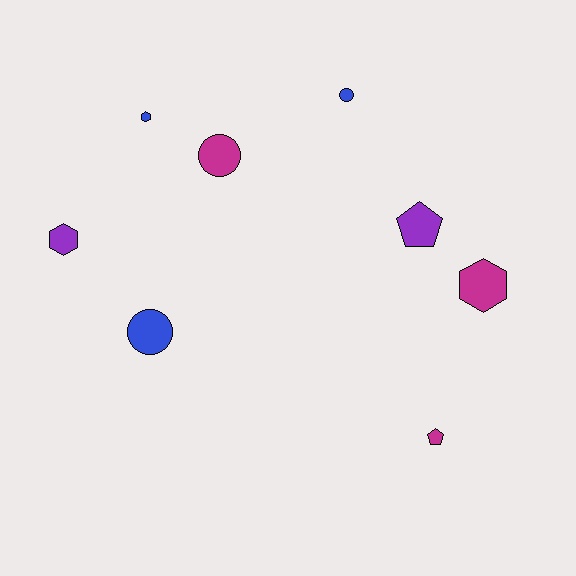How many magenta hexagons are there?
There is 1 magenta hexagon.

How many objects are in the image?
There are 8 objects.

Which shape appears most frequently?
Circle, with 3 objects.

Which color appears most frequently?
Magenta, with 3 objects.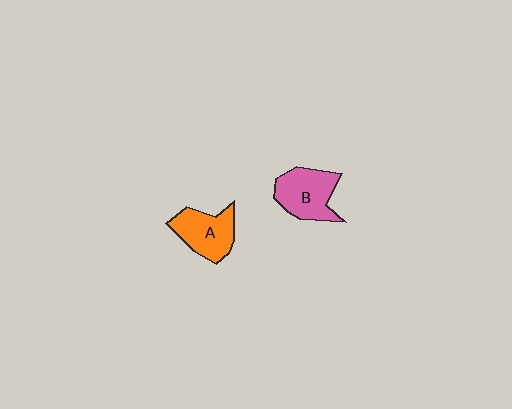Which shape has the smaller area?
Shape A (orange).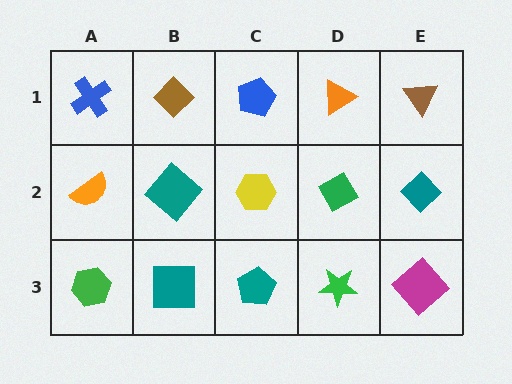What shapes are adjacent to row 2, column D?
An orange triangle (row 1, column D), a green star (row 3, column D), a yellow hexagon (row 2, column C), a teal diamond (row 2, column E).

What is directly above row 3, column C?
A yellow hexagon.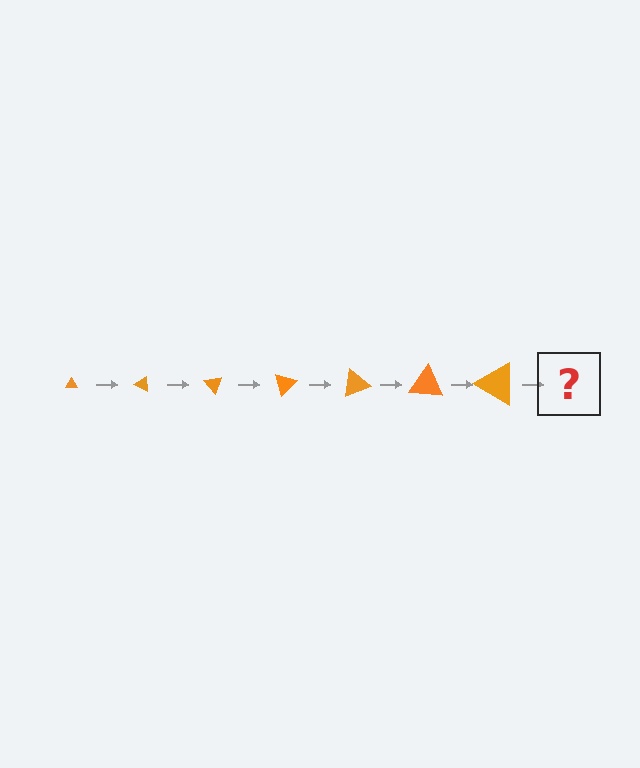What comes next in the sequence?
The next element should be a triangle, larger than the previous one and rotated 175 degrees from the start.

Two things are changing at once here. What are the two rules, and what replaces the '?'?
The two rules are that the triangle grows larger each step and it rotates 25 degrees each step. The '?' should be a triangle, larger than the previous one and rotated 175 degrees from the start.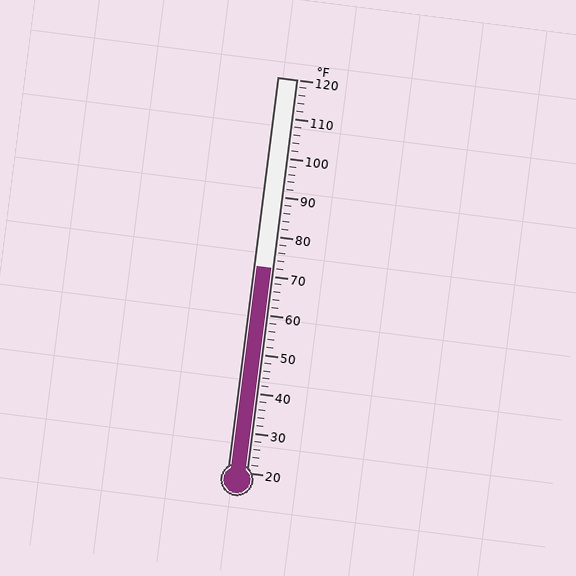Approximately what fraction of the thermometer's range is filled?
The thermometer is filled to approximately 50% of its range.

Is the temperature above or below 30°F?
The temperature is above 30°F.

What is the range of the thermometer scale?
The thermometer scale ranges from 20°F to 120°F.